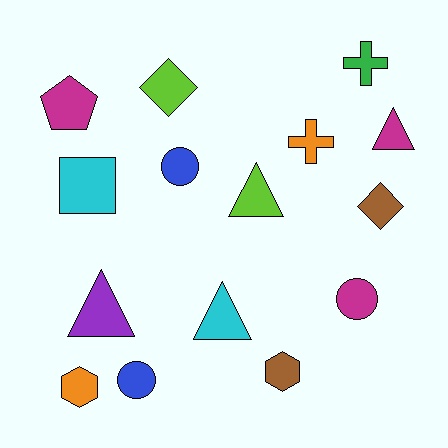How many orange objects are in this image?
There are 2 orange objects.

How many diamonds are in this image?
There are 2 diamonds.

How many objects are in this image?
There are 15 objects.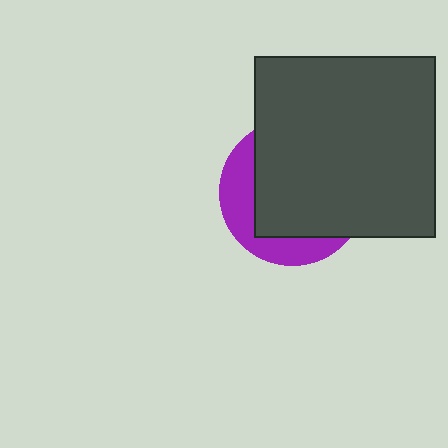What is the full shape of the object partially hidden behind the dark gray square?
The partially hidden object is a purple circle.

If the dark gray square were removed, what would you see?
You would see the complete purple circle.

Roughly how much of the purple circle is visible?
A small part of it is visible (roughly 30%).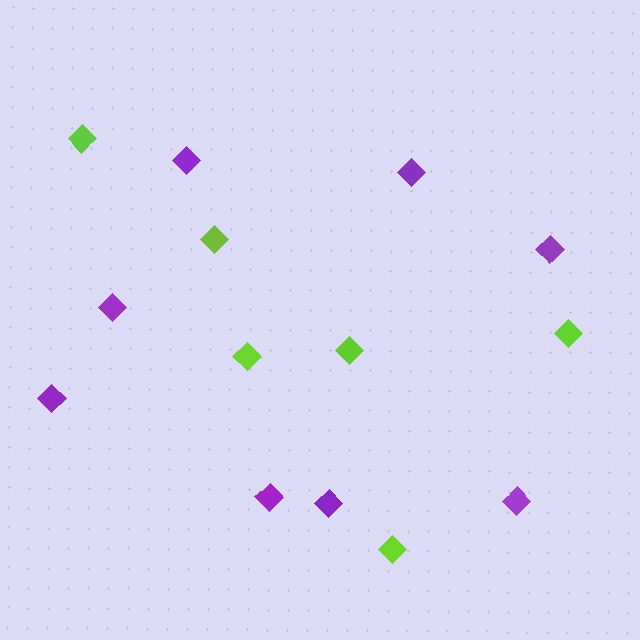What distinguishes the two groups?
There are 2 groups: one group of purple diamonds (8) and one group of lime diamonds (6).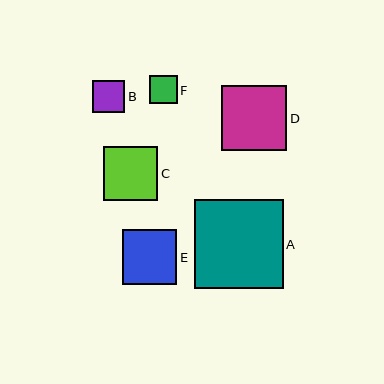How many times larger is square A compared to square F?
Square A is approximately 3.3 times the size of square F.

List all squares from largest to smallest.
From largest to smallest: A, D, E, C, B, F.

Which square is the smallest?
Square F is the smallest with a size of approximately 27 pixels.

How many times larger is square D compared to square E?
Square D is approximately 1.2 times the size of square E.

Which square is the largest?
Square A is the largest with a size of approximately 89 pixels.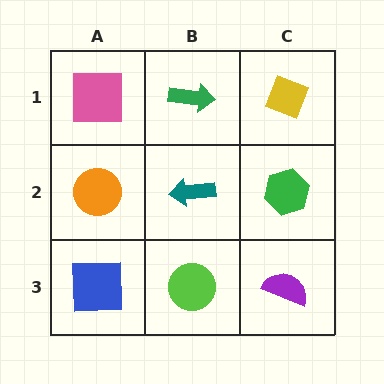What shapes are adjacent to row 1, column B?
A teal arrow (row 2, column B), a pink square (row 1, column A), a yellow diamond (row 1, column C).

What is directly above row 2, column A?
A pink square.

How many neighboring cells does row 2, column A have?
3.